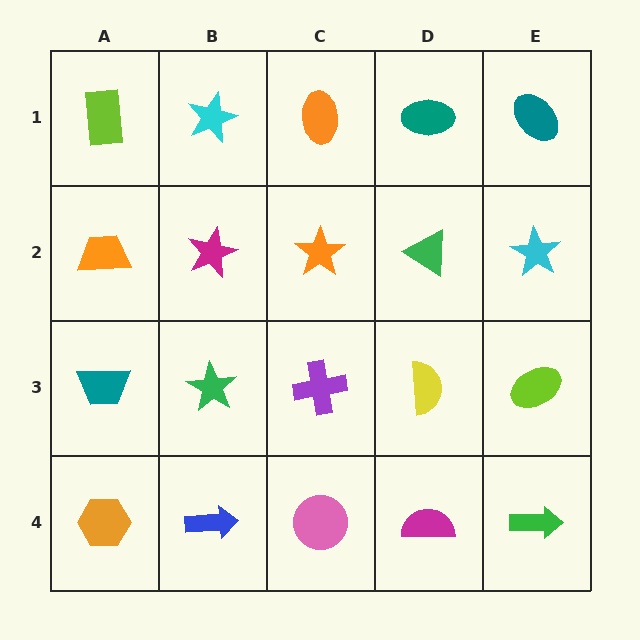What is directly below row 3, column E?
A green arrow.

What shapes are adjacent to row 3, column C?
An orange star (row 2, column C), a pink circle (row 4, column C), a green star (row 3, column B), a yellow semicircle (row 3, column D).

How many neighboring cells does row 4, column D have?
3.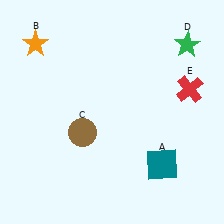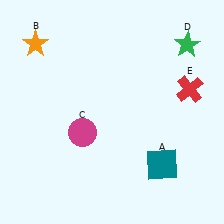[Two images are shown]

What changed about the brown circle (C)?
In Image 1, C is brown. In Image 2, it changed to magenta.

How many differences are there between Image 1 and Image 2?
There is 1 difference between the two images.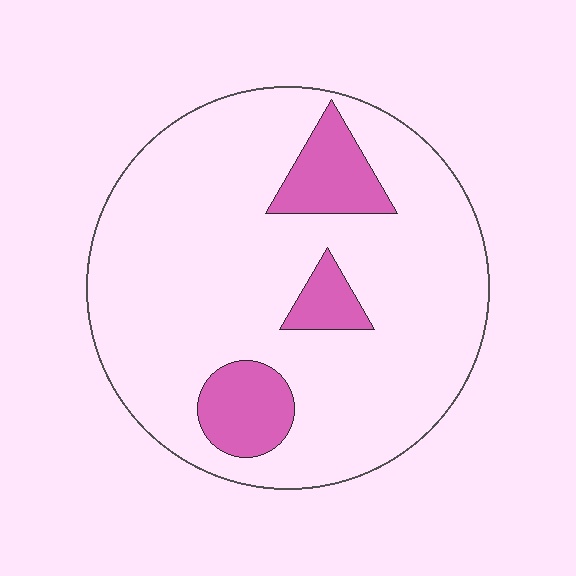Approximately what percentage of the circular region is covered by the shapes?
Approximately 15%.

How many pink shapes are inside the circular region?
3.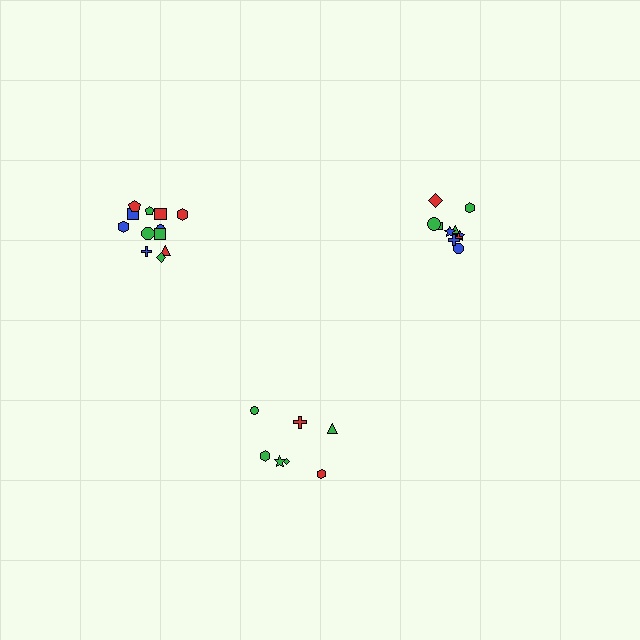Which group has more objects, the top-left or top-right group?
The top-left group.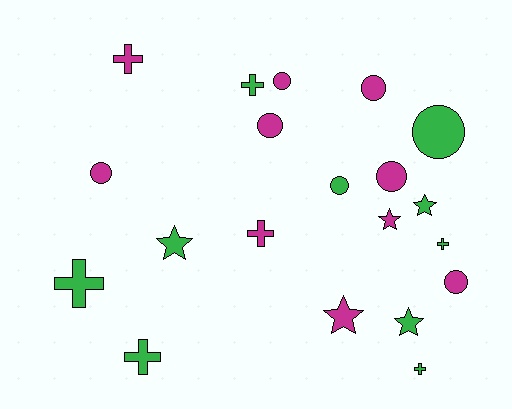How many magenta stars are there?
There are 2 magenta stars.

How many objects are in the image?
There are 20 objects.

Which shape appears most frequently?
Circle, with 8 objects.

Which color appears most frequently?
Magenta, with 10 objects.